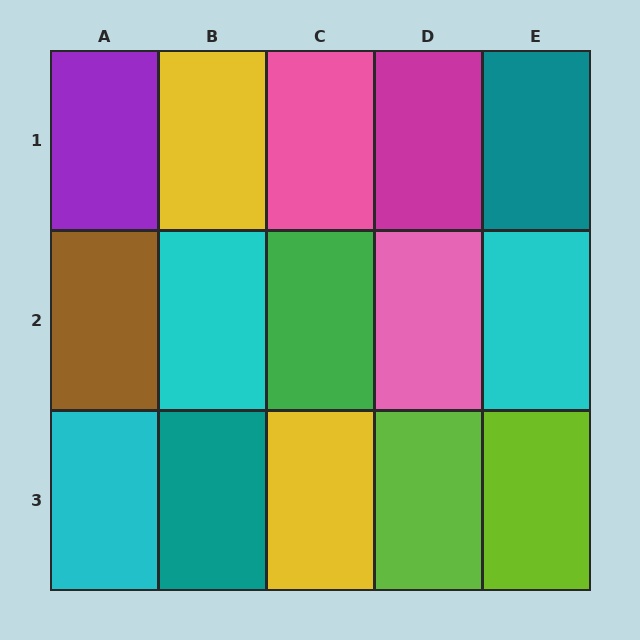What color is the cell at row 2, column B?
Cyan.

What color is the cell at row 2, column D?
Pink.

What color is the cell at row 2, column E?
Cyan.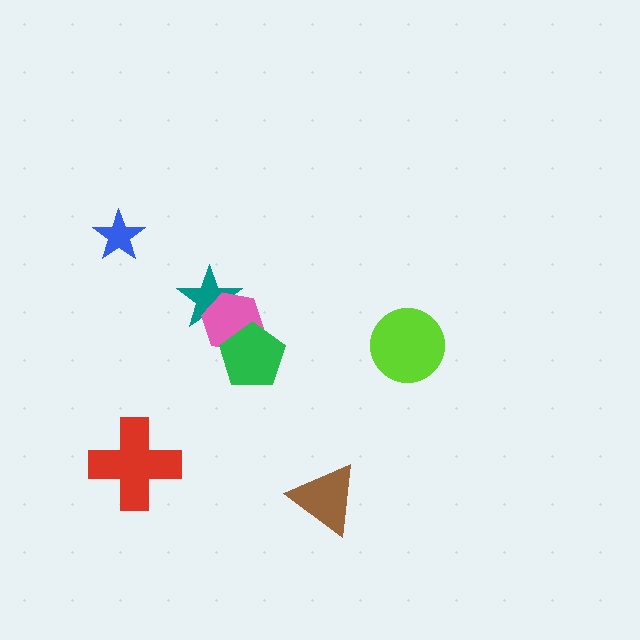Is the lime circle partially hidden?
No, no other shape covers it.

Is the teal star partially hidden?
Yes, it is partially covered by another shape.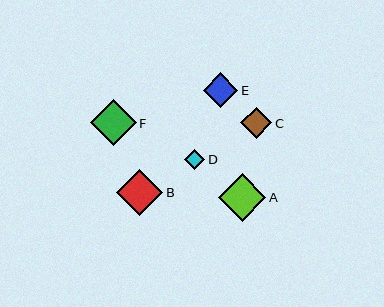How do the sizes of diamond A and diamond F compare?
Diamond A and diamond F are approximately the same size.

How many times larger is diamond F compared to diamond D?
Diamond F is approximately 2.3 times the size of diamond D.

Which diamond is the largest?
Diamond A is the largest with a size of approximately 48 pixels.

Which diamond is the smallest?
Diamond D is the smallest with a size of approximately 20 pixels.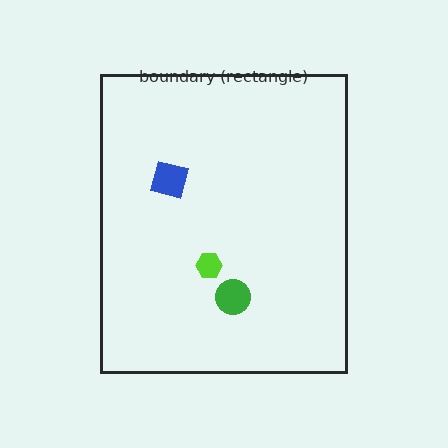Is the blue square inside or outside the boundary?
Inside.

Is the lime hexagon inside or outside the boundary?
Inside.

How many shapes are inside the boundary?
3 inside, 0 outside.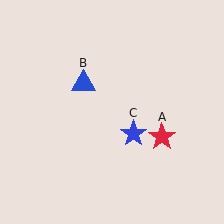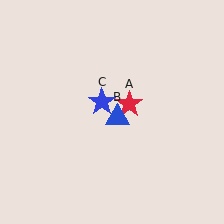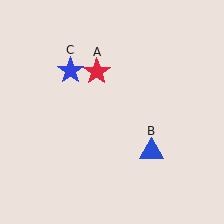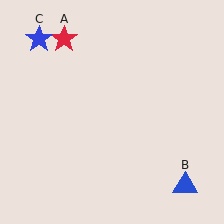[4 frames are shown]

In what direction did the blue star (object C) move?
The blue star (object C) moved up and to the left.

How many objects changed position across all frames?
3 objects changed position: red star (object A), blue triangle (object B), blue star (object C).